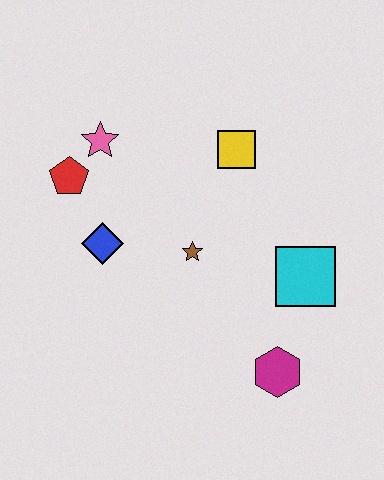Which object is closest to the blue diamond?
The red pentagon is closest to the blue diamond.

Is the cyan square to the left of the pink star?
No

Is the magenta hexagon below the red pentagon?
Yes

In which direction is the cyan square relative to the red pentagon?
The cyan square is to the right of the red pentagon.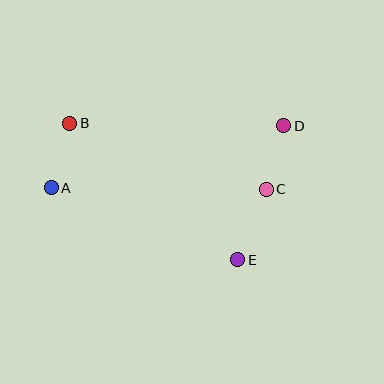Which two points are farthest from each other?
Points A and D are farthest from each other.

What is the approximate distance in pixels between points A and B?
The distance between A and B is approximately 67 pixels.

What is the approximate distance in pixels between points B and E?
The distance between B and E is approximately 216 pixels.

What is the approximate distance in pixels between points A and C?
The distance between A and C is approximately 215 pixels.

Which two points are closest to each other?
Points C and D are closest to each other.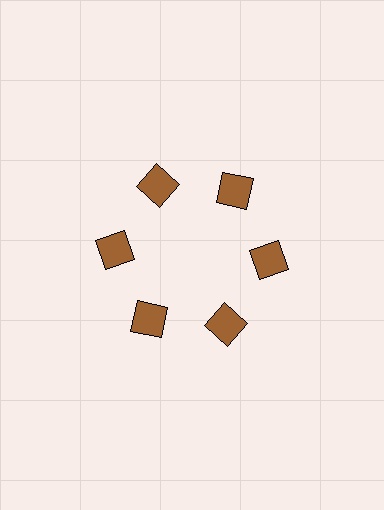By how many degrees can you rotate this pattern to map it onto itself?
The pattern maps onto itself every 60 degrees of rotation.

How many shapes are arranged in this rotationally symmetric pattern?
There are 6 shapes, arranged in 6 groups of 1.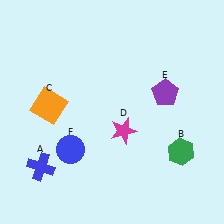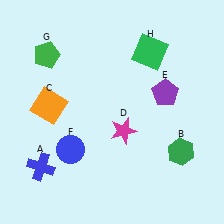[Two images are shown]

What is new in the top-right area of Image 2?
A green square (H) was added in the top-right area of Image 2.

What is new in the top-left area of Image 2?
A green pentagon (G) was added in the top-left area of Image 2.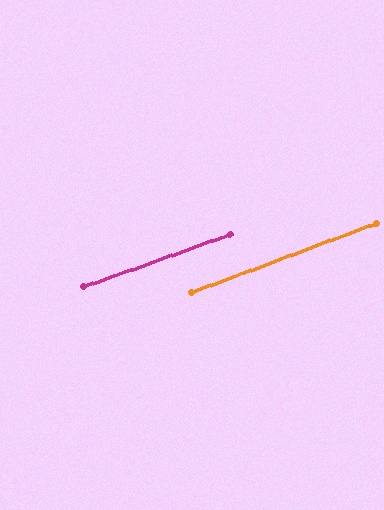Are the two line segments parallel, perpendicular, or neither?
Parallel — their directions differ by only 0.9°.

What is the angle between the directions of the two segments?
Approximately 1 degree.